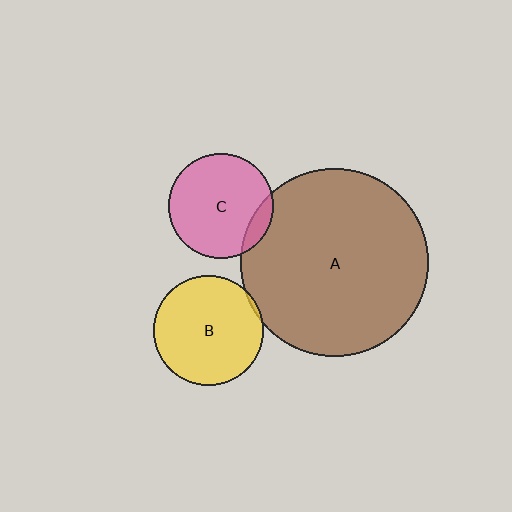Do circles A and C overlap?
Yes.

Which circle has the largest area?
Circle A (brown).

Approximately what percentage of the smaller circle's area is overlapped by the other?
Approximately 10%.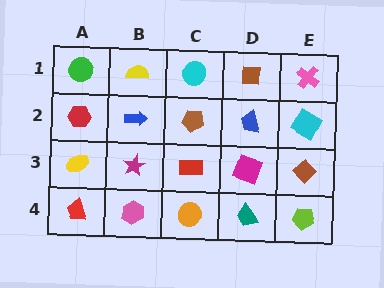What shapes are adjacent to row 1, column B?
A blue arrow (row 2, column B), a green circle (row 1, column A), a cyan circle (row 1, column C).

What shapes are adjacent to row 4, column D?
A magenta square (row 3, column D), an orange circle (row 4, column C), a lime pentagon (row 4, column E).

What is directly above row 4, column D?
A magenta square.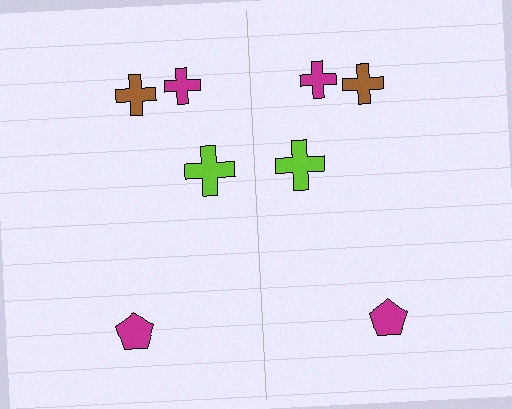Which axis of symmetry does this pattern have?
The pattern has a vertical axis of symmetry running through the center of the image.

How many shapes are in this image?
There are 8 shapes in this image.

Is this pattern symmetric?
Yes, this pattern has bilateral (reflection) symmetry.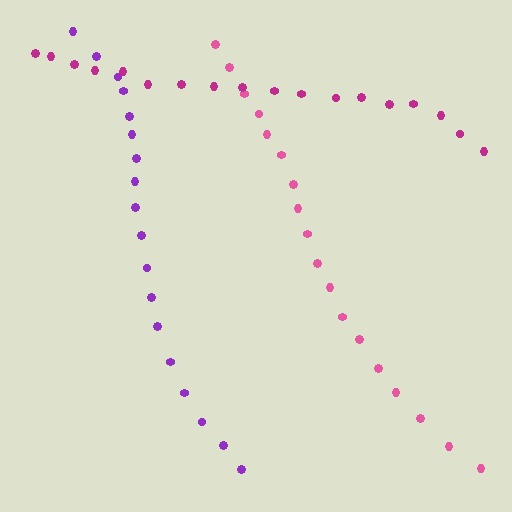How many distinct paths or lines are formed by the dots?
There are 3 distinct paths.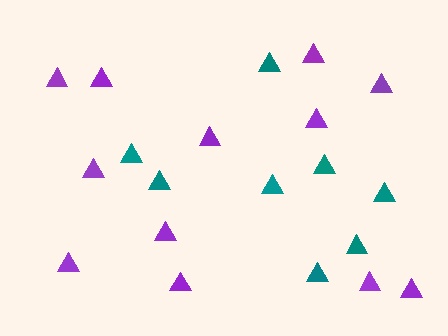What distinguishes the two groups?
There are 2 groups: one group of teal triangles (8) and one group of purple triangles (12).